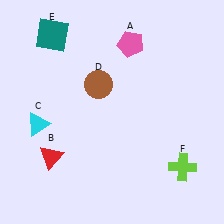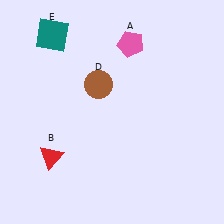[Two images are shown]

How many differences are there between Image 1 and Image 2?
There are 2 differences between the two images.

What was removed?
The lime cross (F), the cyan triangle (C) were removed in Image 2.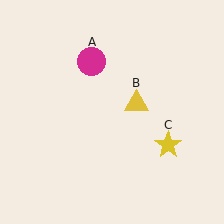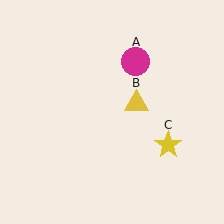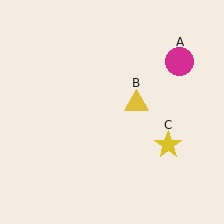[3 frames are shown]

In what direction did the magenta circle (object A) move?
The magenta circle (object A) moved right.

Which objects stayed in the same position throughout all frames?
Yellow triangle (object B) and yellow star (object C) remained stationary.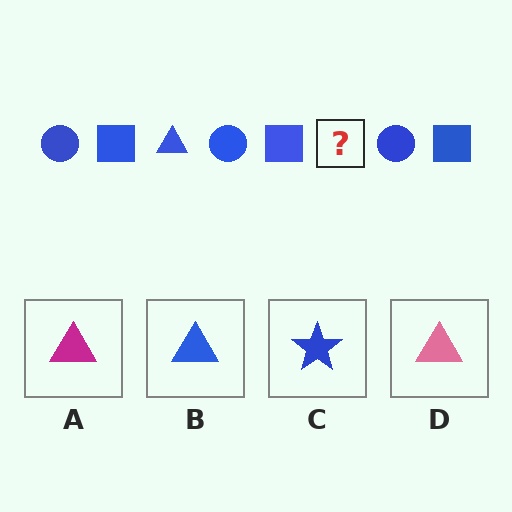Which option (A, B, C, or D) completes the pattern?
B.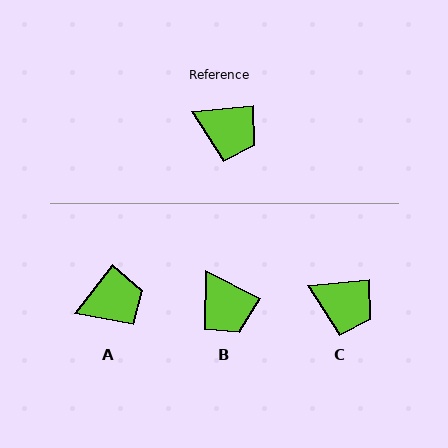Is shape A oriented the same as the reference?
No, it is off by about 47 degrees.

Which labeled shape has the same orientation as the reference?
C.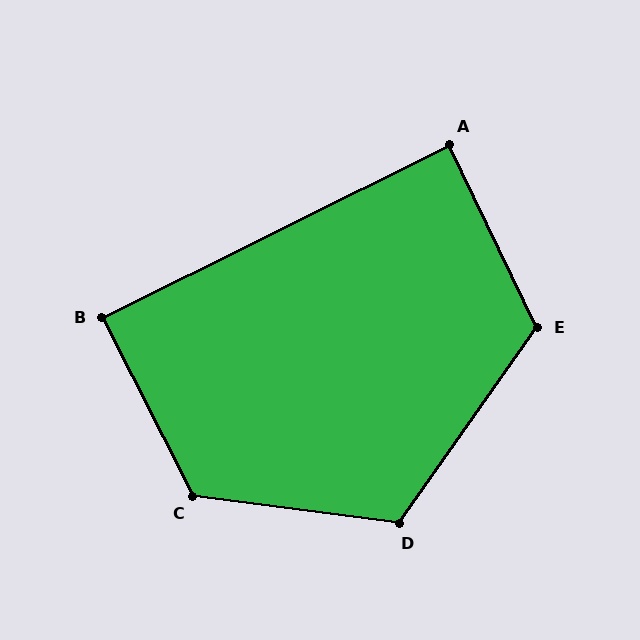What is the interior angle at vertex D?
Approximately 118 degrees (obtuse).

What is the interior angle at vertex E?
Approximately 119 degrees (obtuse).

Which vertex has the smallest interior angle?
A, at approximately 89 degrees.